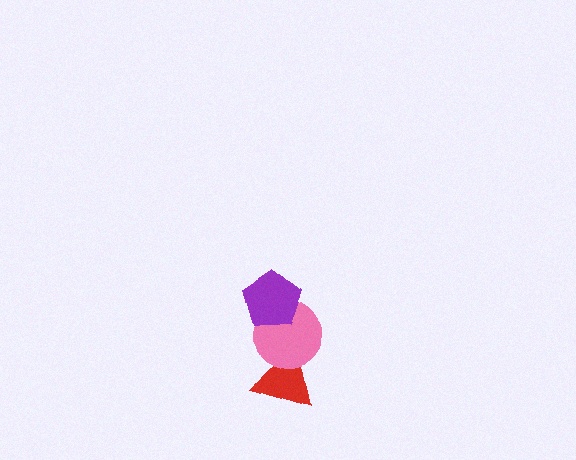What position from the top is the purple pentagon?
The purple pentagon is 1st from the top.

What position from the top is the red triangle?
The red triangle is 3rd from the top.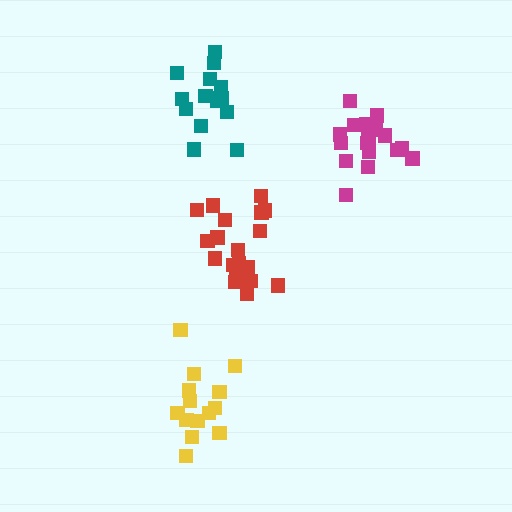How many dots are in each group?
Group 1: 14 dots, Group 2: 15 dots, Group 3: 20 dots, Group 4: 19 dots (68 total).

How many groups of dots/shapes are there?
There are 4 groups.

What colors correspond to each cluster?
The clusters are colored: yellow, teal, red, magenta.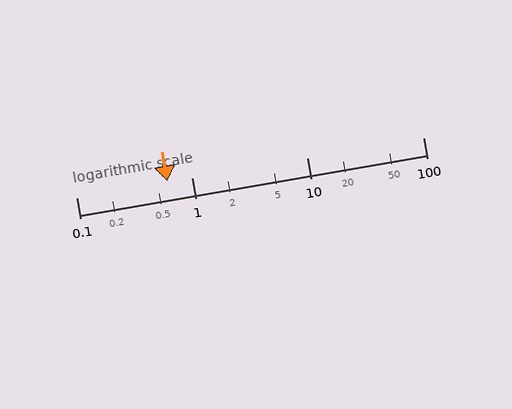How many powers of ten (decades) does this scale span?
The scale spans 3 decades, from 0.1 to 100.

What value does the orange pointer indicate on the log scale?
The pointer indicates approximately 0.61.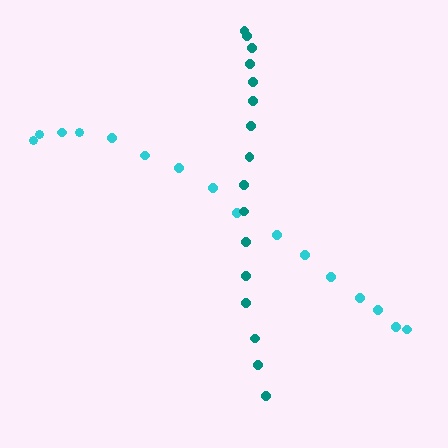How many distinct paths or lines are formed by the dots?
There are 2 distinct paths.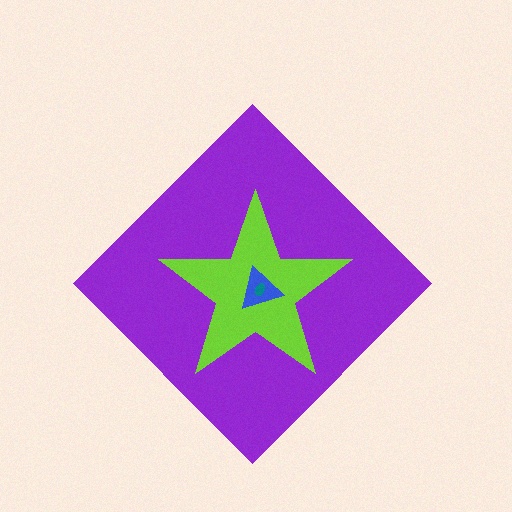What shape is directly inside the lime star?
The blue triangle.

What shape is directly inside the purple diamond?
The lime star.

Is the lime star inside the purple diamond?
Yes.